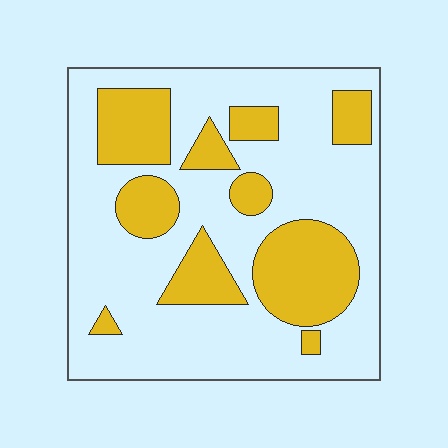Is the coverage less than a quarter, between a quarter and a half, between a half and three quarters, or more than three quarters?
Between a quarter and a half.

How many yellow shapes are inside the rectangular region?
10.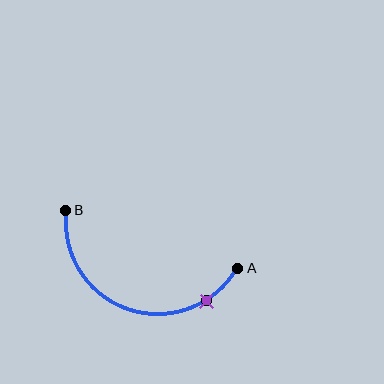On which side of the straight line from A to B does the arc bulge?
The arc bulges below the straight line connecting A and B.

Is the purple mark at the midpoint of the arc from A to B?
No. The purple mark lies on the arc but is closer to endpoint A. The arc midpoint would be at the point on the curve equidistant along the arc from both A and B.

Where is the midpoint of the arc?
The arc midpoint is the point on the curve farthest from the straight line joining A and B. It sits below that line.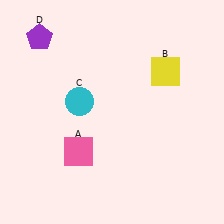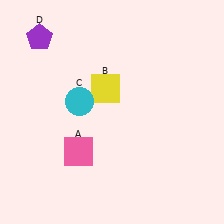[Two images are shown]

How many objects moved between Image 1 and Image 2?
1 object moved between the two images.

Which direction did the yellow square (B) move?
The yellow square (B) moved left.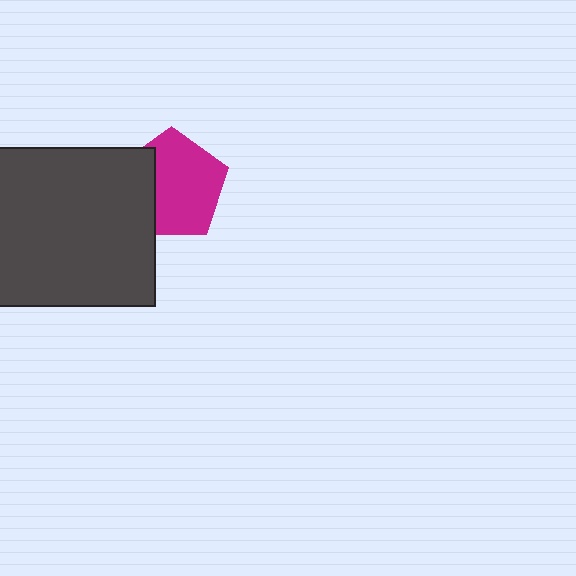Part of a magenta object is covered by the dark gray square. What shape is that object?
It is a pentagon.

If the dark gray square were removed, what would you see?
You would see the complete magenta pentagon.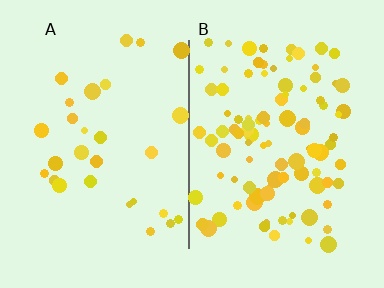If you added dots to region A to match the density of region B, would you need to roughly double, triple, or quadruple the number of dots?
Approximately triple.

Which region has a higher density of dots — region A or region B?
B (the right).